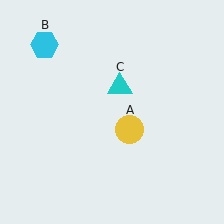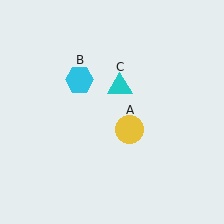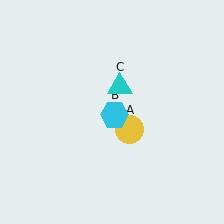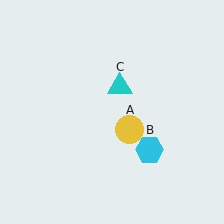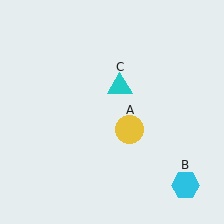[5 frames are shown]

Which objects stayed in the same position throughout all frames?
Yellow circle (object A) and cyan triangle (object C) remained stationary.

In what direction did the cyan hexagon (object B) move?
The cyan hexagon (object B) moved down and to the right.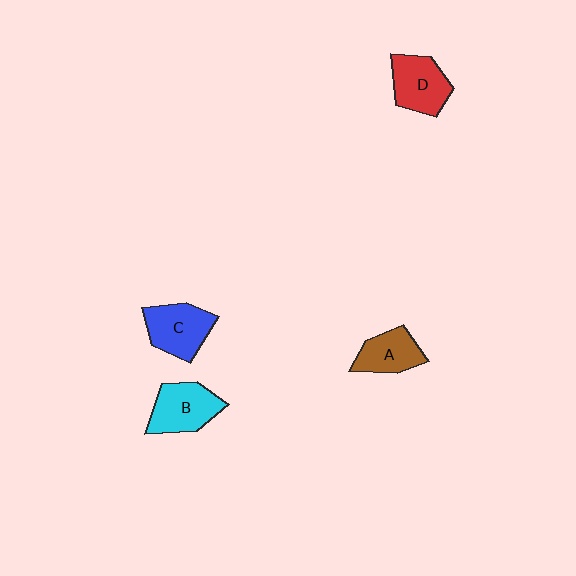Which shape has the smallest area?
Shape A (brown).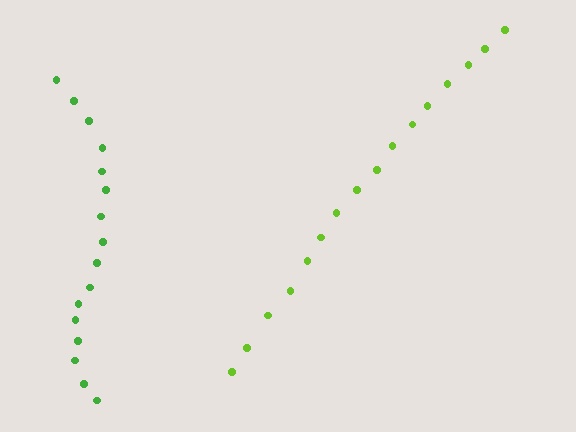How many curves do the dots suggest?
There are 2 distinct paths.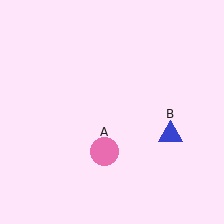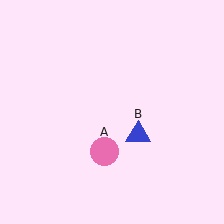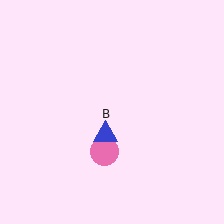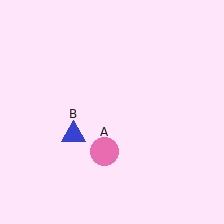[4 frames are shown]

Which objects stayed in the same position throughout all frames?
Pink circle (object A) remained stationary.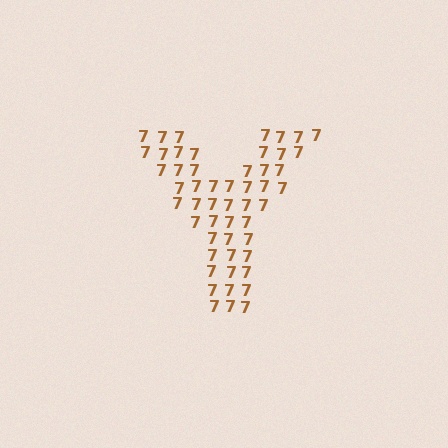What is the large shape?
The large shape is the letter Y.